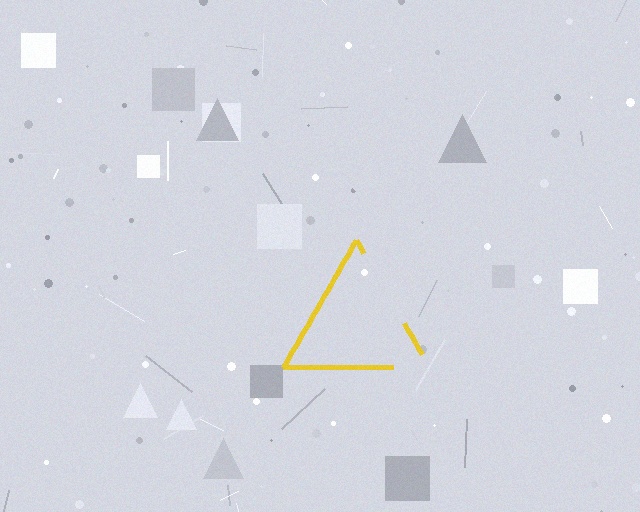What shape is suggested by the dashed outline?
The dashed outline suggests a triangle.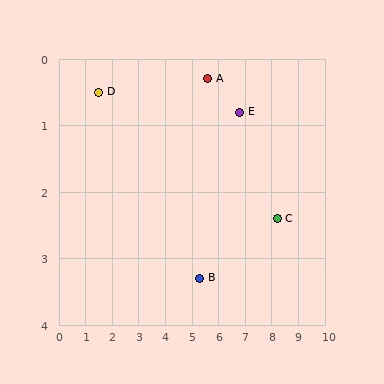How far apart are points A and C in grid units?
Points A and C are about 3.3 grid units apart.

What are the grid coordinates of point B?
Point B is at approximately (5.3, 3.3).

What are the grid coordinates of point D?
Point D is at approximately (1.5, 0.5).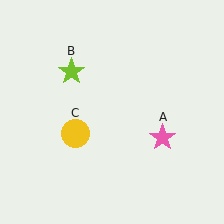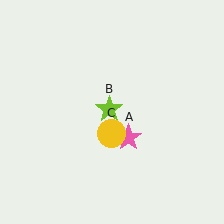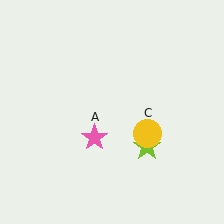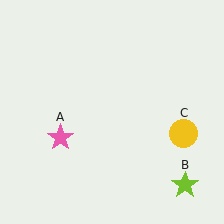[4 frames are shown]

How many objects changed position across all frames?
3 objects changed position: pink star (object A), lime star (object B), yellow circle (object C).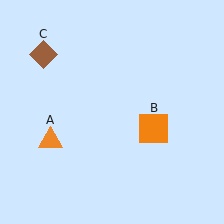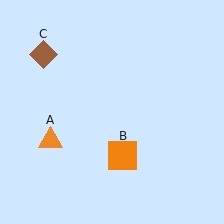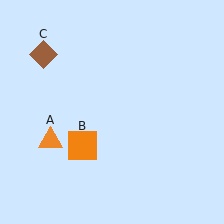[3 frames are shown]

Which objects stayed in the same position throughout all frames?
Orange triangle (object A) and brown diamond (object C) remained stationary.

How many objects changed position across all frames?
1 object changed position: orange square (object B).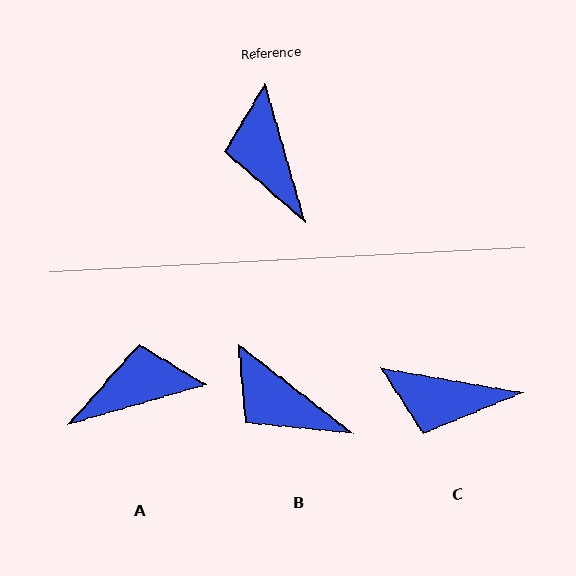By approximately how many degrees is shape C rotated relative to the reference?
Approximately 63 degrees counter-clockwise.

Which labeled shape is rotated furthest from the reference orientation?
A, about 91 degrees away.